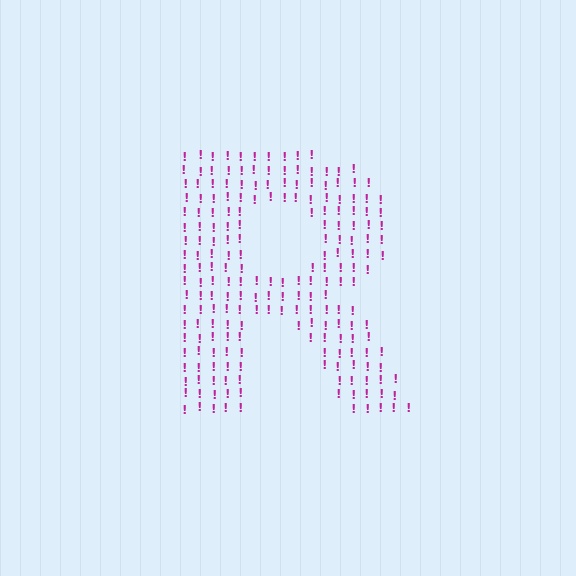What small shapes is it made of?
It is made of small exclamation marks.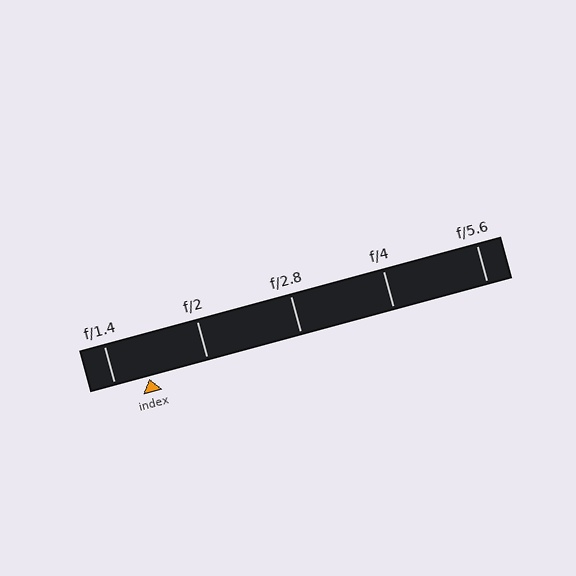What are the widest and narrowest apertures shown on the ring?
The widest aperture shown is f/1.4 and the narrowest is f/5.6.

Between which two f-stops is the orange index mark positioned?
The index mark is between f/1.4 and f/2.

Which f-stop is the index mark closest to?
The index mark is closest to f/1.4.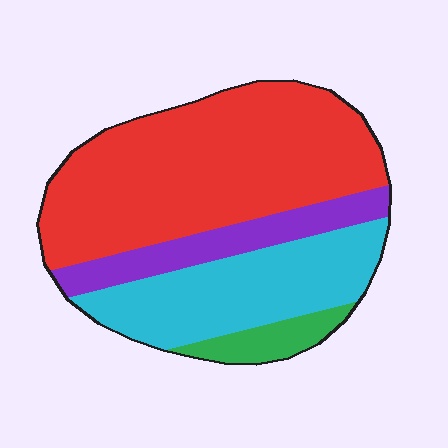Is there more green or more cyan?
Cyan.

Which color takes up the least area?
Green, at roughly 5%.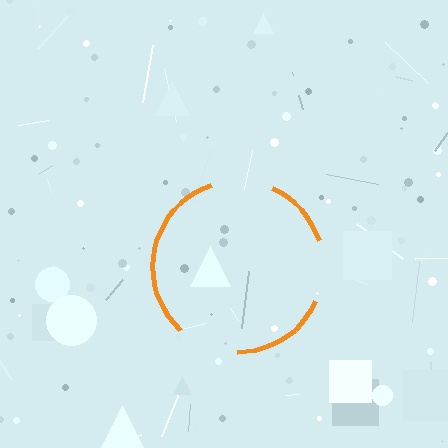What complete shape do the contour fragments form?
The contour fragments form a circle.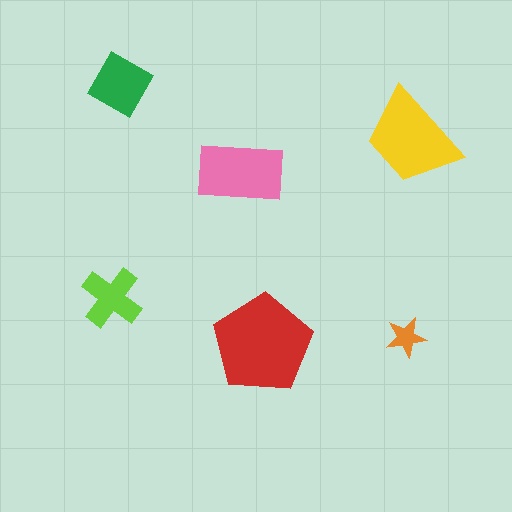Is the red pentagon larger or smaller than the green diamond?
Larger.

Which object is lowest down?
The red pentagon is bottommost.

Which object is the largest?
The red pentagon.